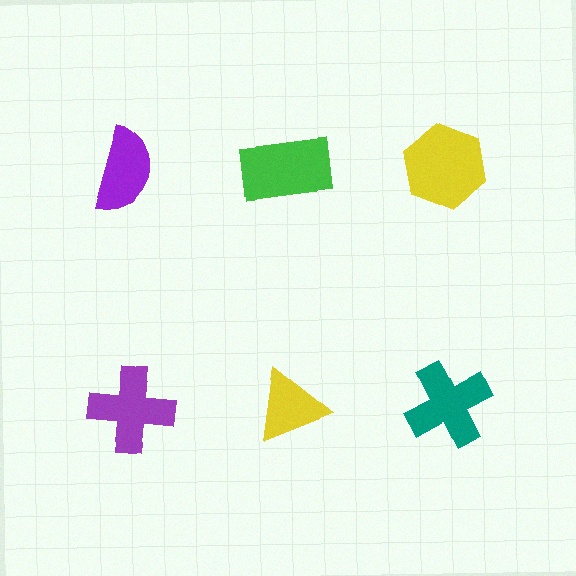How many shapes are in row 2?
3 shapes.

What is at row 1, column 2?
A green rectangle.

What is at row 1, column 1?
A purple semicircle.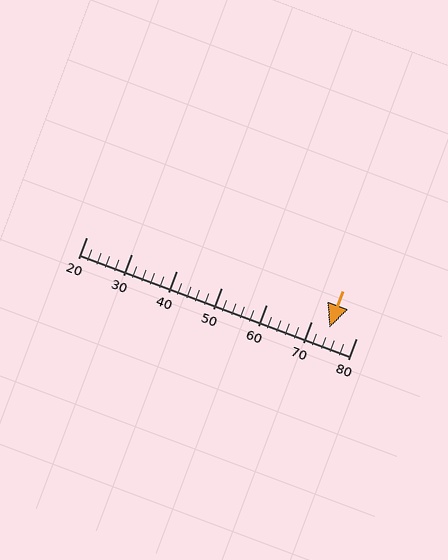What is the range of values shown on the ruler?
The ruler shows values from 20 to 80.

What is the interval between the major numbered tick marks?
The major tick marks are spaced 10 units apart.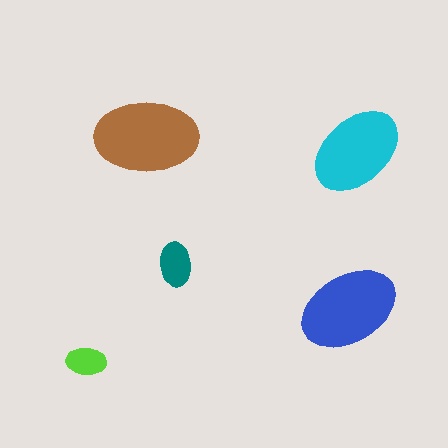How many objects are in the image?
There are 5 objects in the image.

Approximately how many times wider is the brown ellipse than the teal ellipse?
About 2.5 times wider.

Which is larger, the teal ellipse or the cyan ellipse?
The cyan one.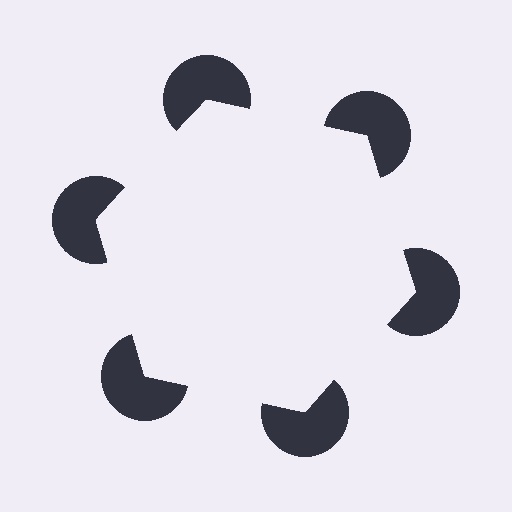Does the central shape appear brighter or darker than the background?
It typically appears slightly brighter than the background, even though no actual brightness change is drawn.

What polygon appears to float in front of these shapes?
An illusory hexagon — its edges are inferred from the aligned wedge cuts in the pac-man discs, not physically drawn.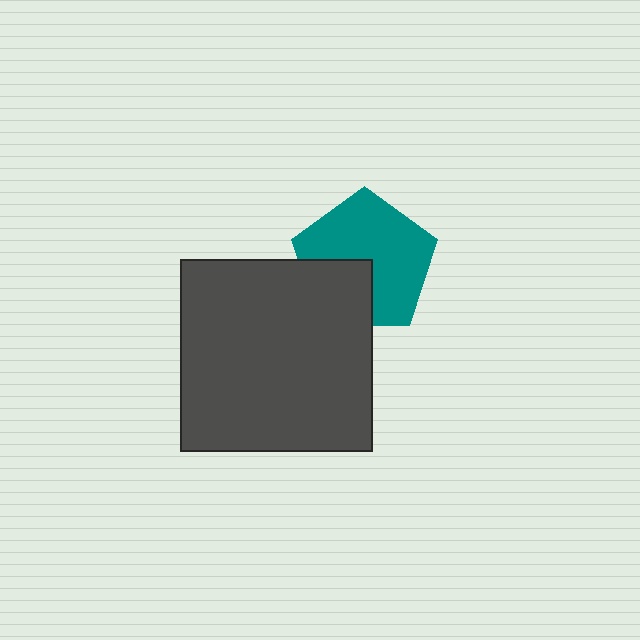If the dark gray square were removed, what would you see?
You would see the complete teal pentagon.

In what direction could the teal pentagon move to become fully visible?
The teal pentagon could move toward the upper-right. That would shift it out from behind the dark gray square entirely.